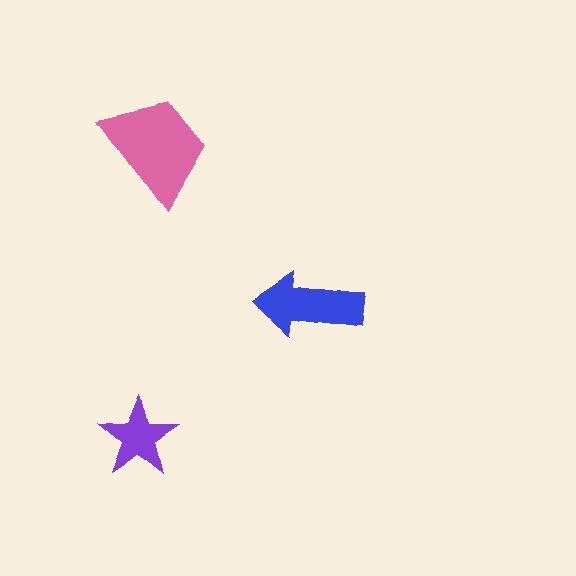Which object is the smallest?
The purple star.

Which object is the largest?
The pink trapezoid.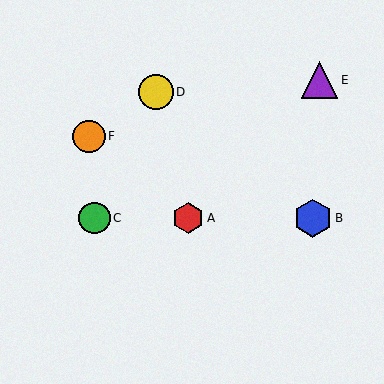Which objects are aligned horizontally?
Objects A, B, C are aligned horizontally.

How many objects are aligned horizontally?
3 objects (A, B, C) are aligned horizontally.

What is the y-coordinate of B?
Object B is at y≈218.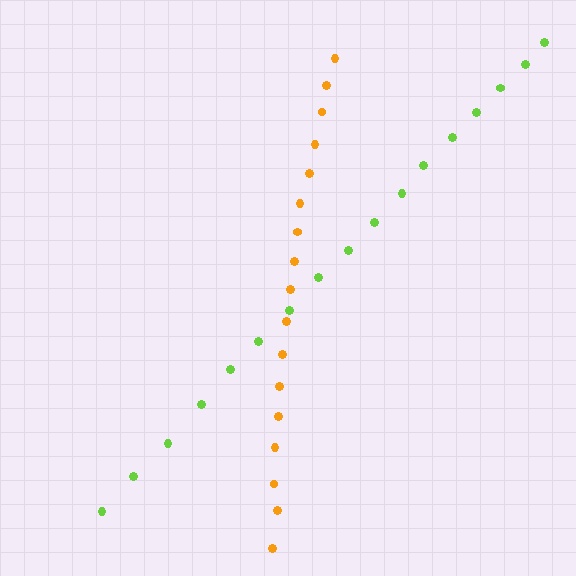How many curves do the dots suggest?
There are 2 distinct paths.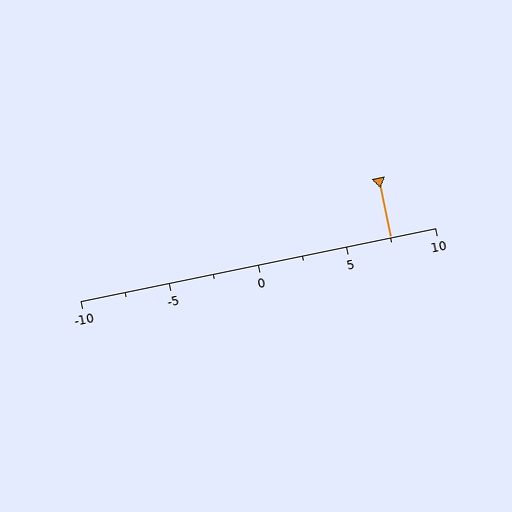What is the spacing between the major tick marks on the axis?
The major ticks are spaced 5 apart.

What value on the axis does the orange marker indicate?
The marker indicates approximately 7.5.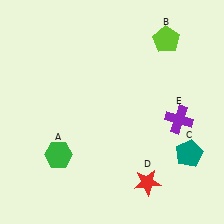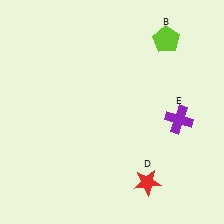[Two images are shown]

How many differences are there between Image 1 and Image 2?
There are 2 differences between the two images.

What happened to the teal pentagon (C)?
The teal pentagon (C) was removed in Image 2. It was in the bottom-right area of Image 1.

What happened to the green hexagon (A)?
The green hexagon (A) was removed in Image 2. It was in the bottom-left area of Image 1.